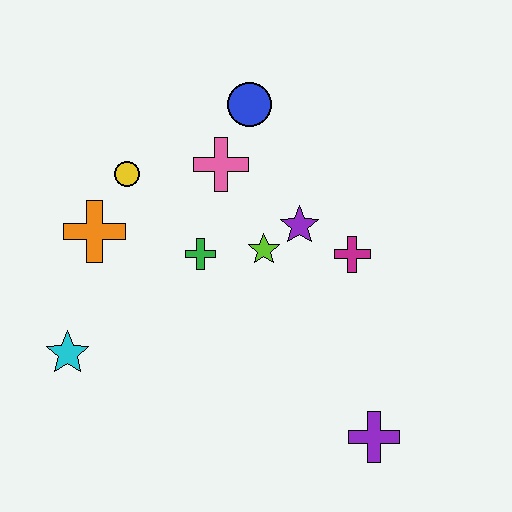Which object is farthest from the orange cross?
The purple cross is farthest from the orange cross.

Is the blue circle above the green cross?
Yes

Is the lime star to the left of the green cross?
No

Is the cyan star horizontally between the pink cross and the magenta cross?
No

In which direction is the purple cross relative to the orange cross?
The purple cross is to the right of the orange cross.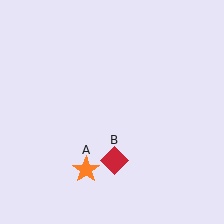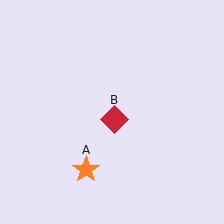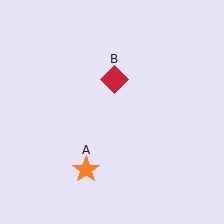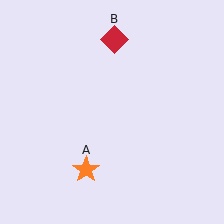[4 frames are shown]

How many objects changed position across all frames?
1 object changed position: red diamond (object B).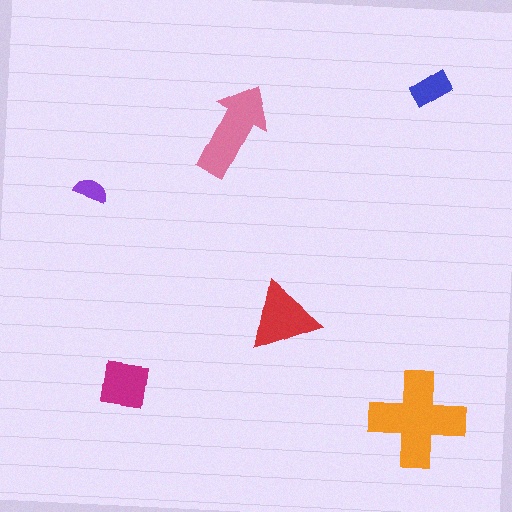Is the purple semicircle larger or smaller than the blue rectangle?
Smaller.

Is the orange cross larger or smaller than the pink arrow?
Larger.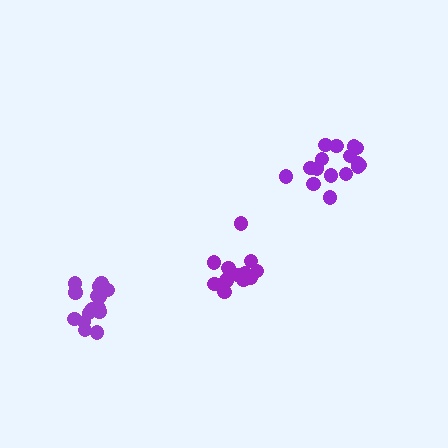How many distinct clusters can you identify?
There are 3 distinct clusters.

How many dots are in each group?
Group 1: 16 dots, Group 2: 13 dots, Group 3: 16 dots (45 total).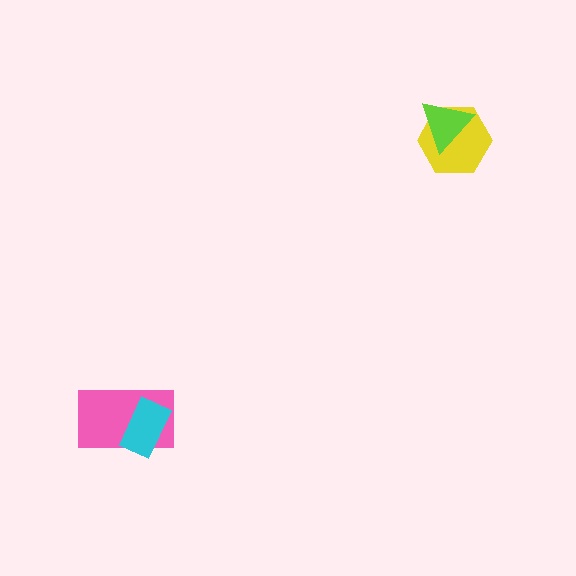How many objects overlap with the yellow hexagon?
1 object overlaps with the yellow hexagon.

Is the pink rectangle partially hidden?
Yes, it is partially covered by another shape.